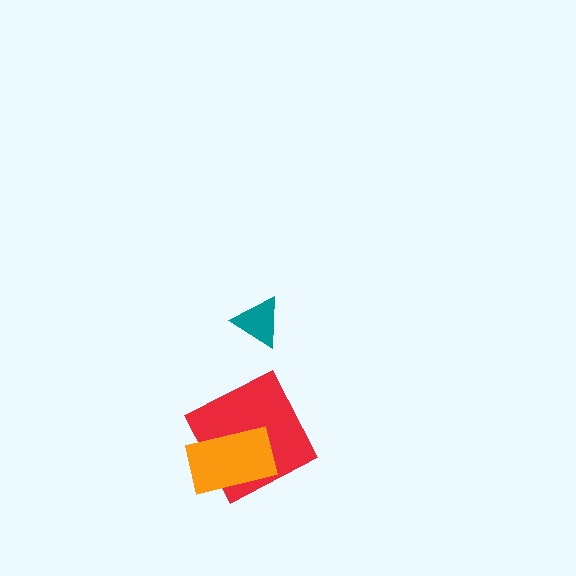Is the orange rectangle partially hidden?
No, no other shape covers it.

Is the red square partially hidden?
Yes, it is partially covered by another shape.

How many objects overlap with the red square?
1 object overlaps with the red square.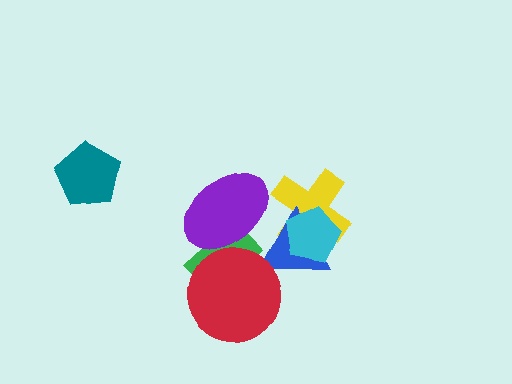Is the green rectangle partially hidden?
Yes, it is partially covered by another shape.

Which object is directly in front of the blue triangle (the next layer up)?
The cyan pentagon is directly in front of the blue triangle.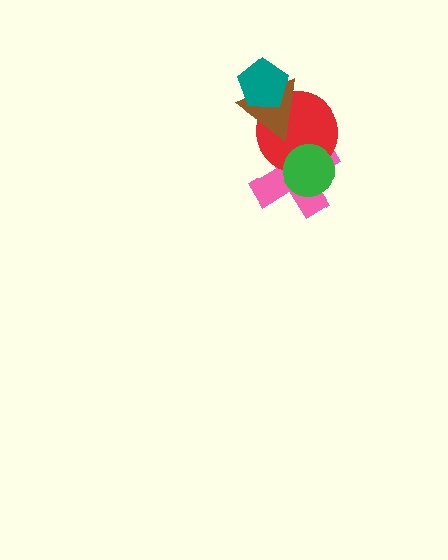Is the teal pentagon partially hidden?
No, no other shape covers it.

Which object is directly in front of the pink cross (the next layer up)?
The red circle is directly in front of the pink cross.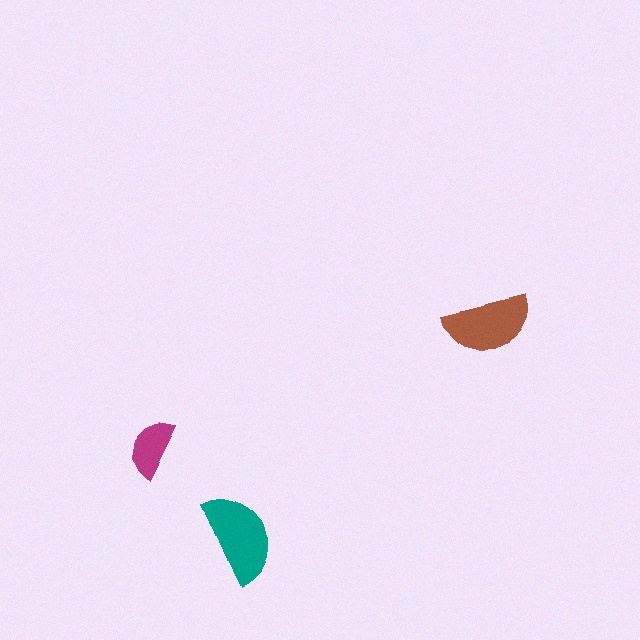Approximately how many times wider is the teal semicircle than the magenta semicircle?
About 1.5 times wider.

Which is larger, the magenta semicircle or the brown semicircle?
The brown one.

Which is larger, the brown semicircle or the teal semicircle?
The teal one.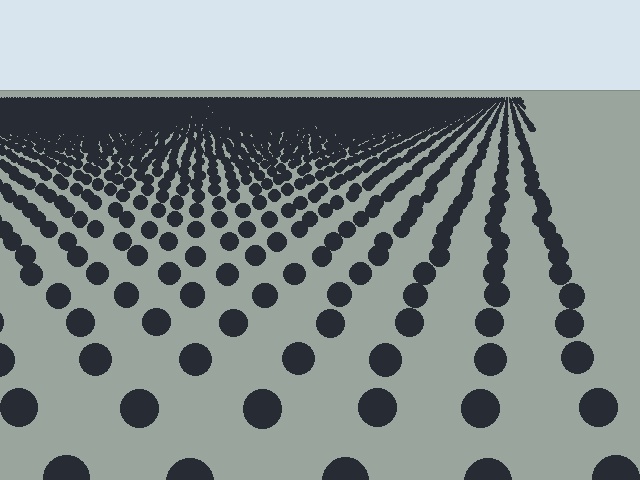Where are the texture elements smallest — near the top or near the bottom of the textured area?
Near the top.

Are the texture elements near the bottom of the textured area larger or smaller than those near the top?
Larger. Near the bottom, elements are closer to the viewer and appear at a bigger on-screen size.